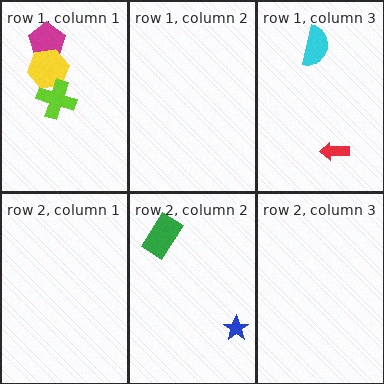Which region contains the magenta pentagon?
The row 1, column 1 region.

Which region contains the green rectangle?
The row 2, column 2 region.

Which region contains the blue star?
The row 2, column 2 region.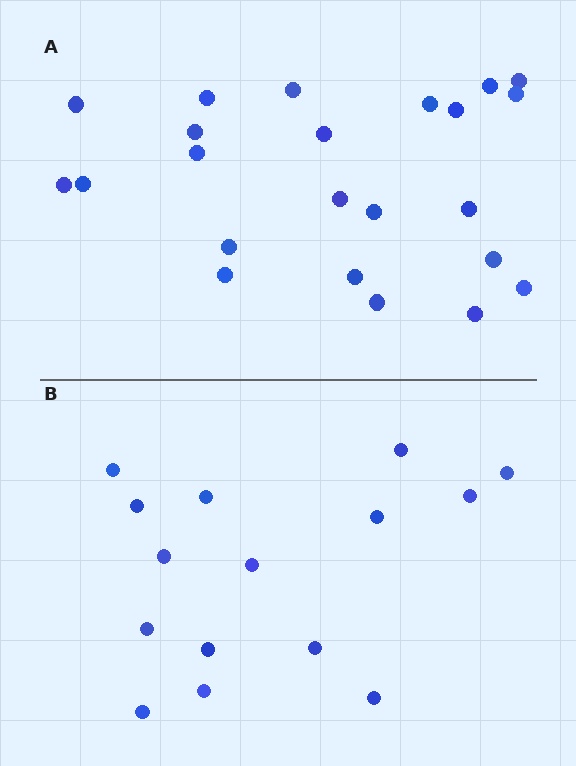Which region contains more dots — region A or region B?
Region A (the top region) has more dots.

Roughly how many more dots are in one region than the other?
Region A has roughly 8 or so more dots than region B.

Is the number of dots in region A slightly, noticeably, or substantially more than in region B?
Region A has substantially more. The ratio is roughly 1.5 to 1.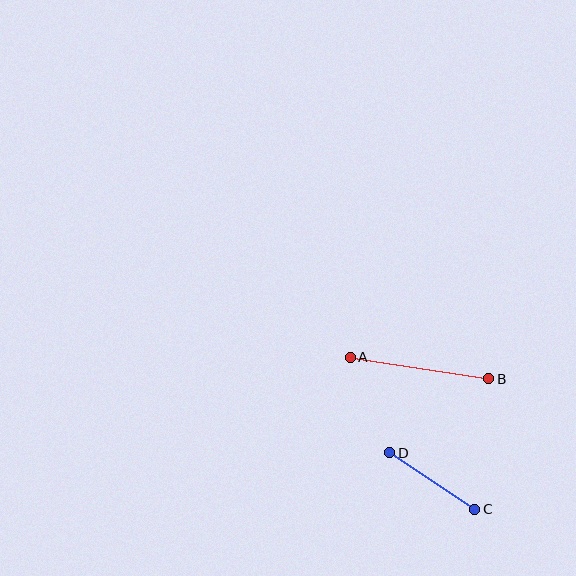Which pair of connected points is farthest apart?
Points A and B are farthest apart.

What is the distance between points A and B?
The distance is approximately 140 pixels.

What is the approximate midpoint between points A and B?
The midpoint is at approximately (420, 368) pixels.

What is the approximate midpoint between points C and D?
The midpoint is at approximately (432, 481) pixels.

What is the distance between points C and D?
The distance is approximately 102 pixels.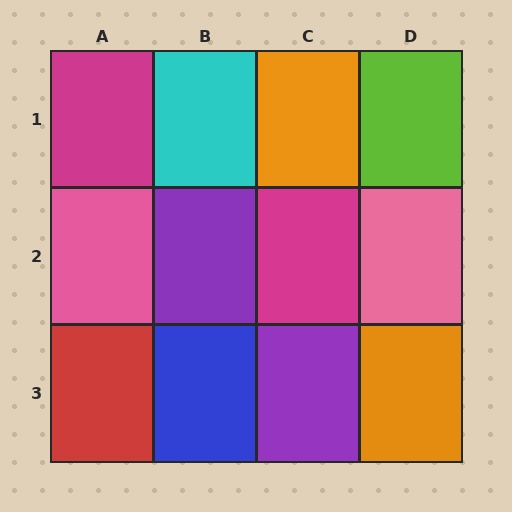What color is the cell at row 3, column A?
Red.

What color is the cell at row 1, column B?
Cyan.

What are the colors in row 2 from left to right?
Pink, purple, magenta, pink.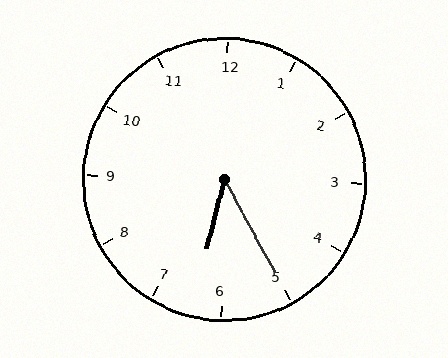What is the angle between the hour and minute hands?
Approximately 42 degrees.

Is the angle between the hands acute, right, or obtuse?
It is acute.